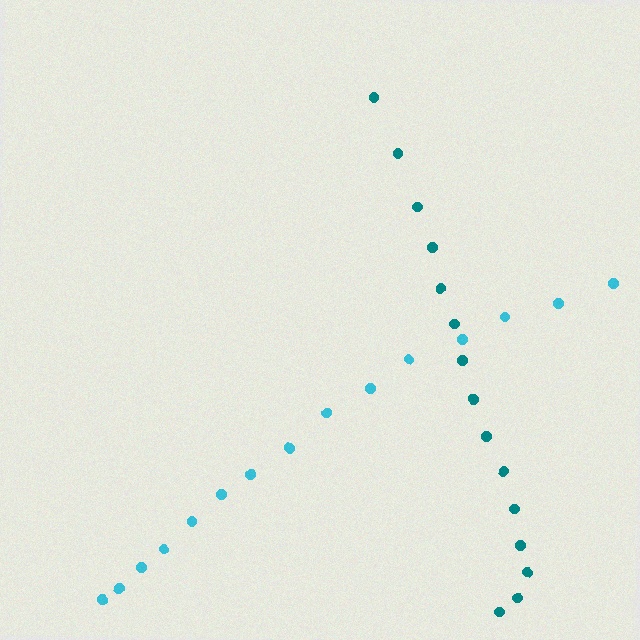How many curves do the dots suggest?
There are 2 distinct paths.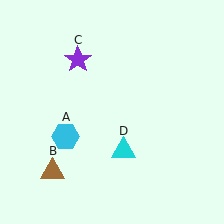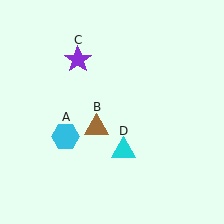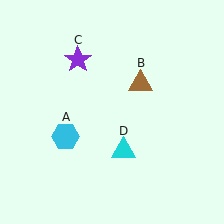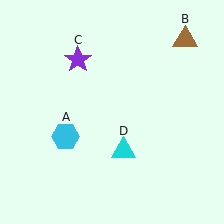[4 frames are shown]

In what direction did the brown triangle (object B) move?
The brown triangle (object B) moved up and to the right.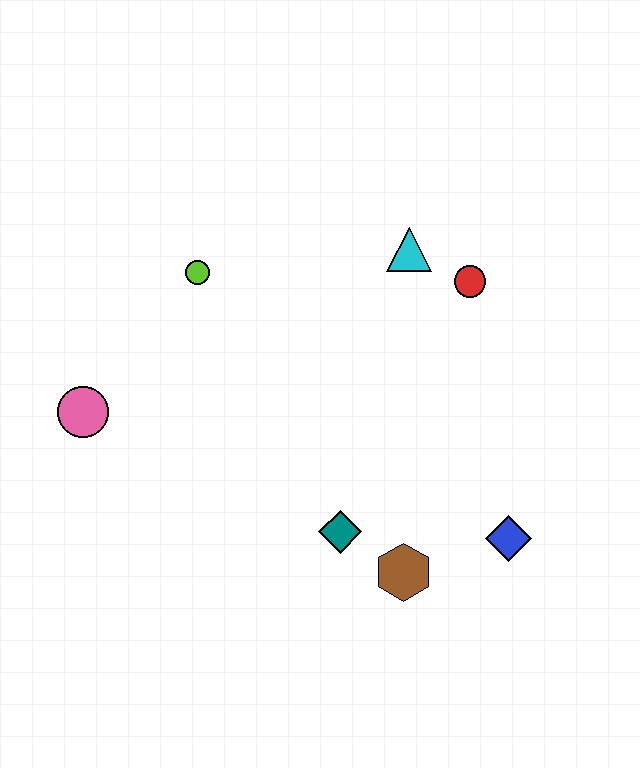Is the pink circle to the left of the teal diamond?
Yes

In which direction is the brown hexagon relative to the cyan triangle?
The brown hexagon is below the cyan triangle.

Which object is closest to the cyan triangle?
The red circle is closest to the cyan triangle.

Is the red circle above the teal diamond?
Yes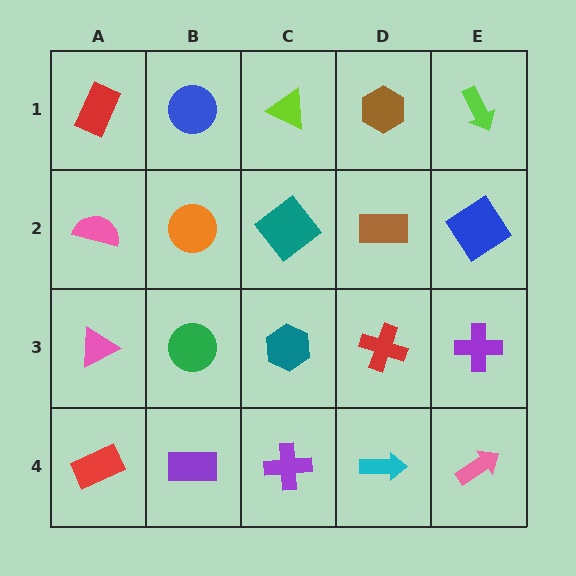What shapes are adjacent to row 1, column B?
An orange circle (row 2, column B), a red rectangle (row 1, column A), a lime triangle (row 1, column C).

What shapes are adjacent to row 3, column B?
An orange circle (row 2, column B), a purple rectangle (row 4, column B), a pink triangle (row 3, column A), a teal hexagon (row 3, column C).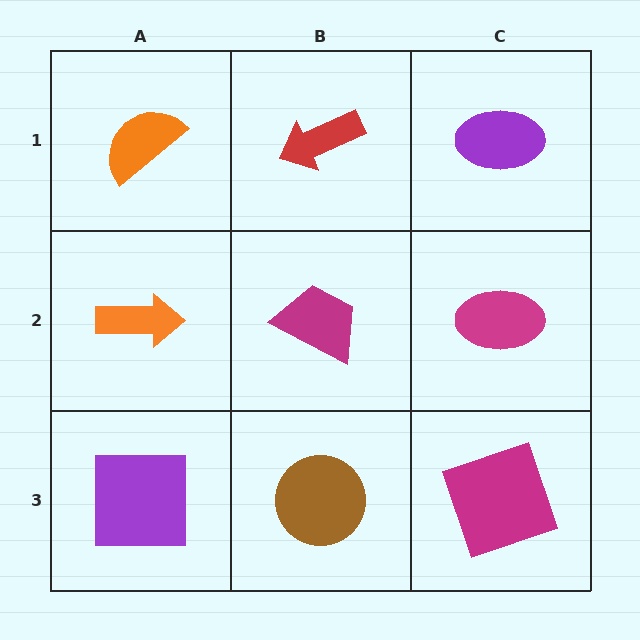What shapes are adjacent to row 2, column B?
A red arrow (row 1, column B), a brown circle (row 3, column B), an orange arrow (row 2, column A), a magenta ellipse (row 2, column C).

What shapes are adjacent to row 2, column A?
An orange semicircle (row 1, column A), a purple square (row 3, column A), a magenta trapezoid (row 2, column B).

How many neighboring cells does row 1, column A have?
2.